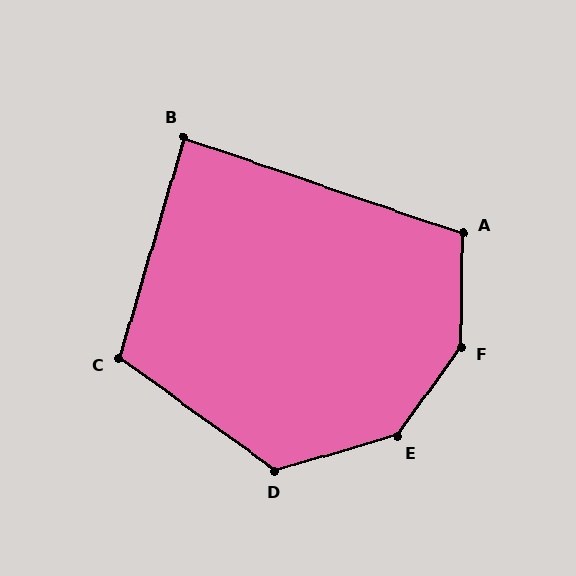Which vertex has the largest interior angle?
F, at approximately 144 degrees.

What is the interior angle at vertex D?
Approximately 128 degrees (obtuse).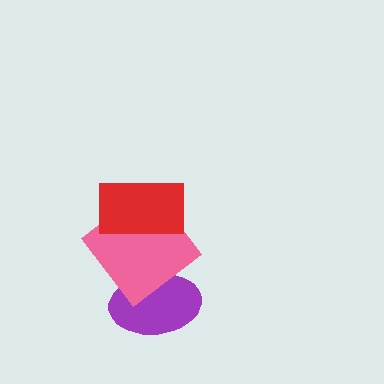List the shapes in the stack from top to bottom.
From top to bottom: the red rectangle, the pink diamond, the purple ellipse.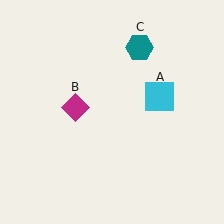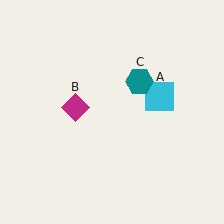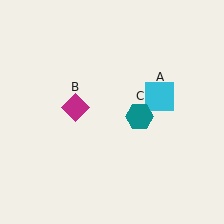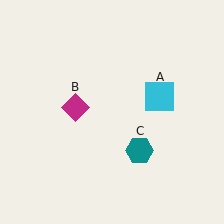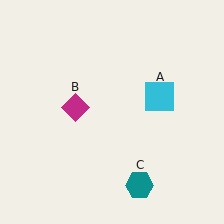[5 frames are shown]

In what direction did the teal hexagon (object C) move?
The teal hexagon (object C) moved down.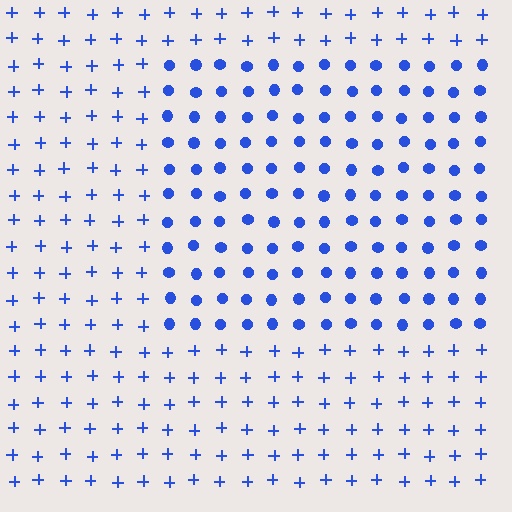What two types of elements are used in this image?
The image uses circles inside the rectangle region and plus signs outside it.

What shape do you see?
I see a rectangle.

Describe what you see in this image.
The image is filled with small blue elements arranged in a uniform grid. A rectangle-shaped region contains circles, while the surrounding area contains plus signs. The boundary is defined purely by the change in element shape.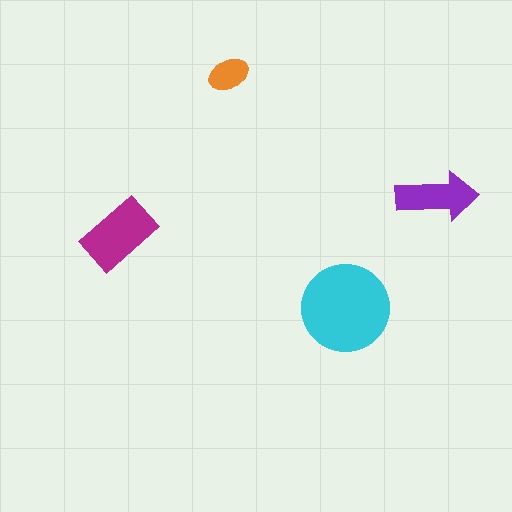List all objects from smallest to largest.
The orange ellipse, the purple arrow, the magenta rectangle, the cyan circle.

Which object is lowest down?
The cyan circle is bottommost.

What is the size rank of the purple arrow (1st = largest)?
3rd.